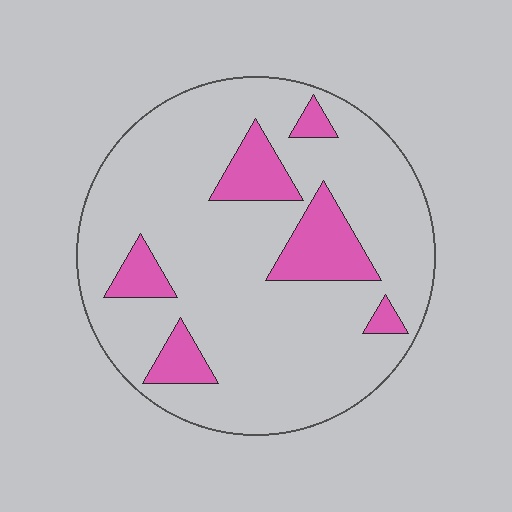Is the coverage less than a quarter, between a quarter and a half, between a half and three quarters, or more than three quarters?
Less than a quarter.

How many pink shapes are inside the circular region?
6.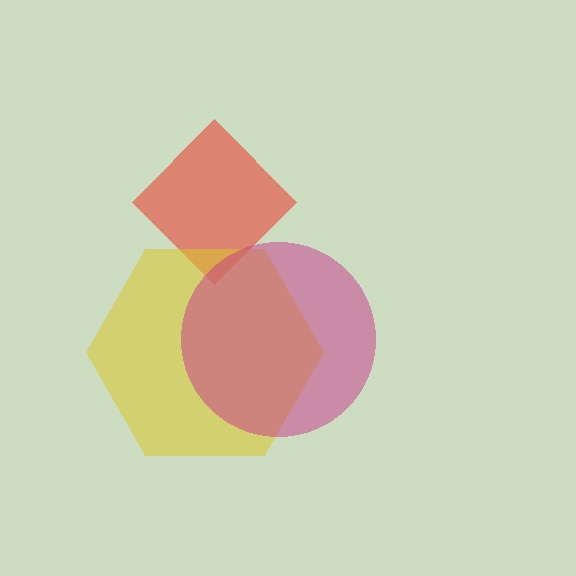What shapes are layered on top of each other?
The layered shapes are: a red diamond, a yellow hexagon, a magenta circle.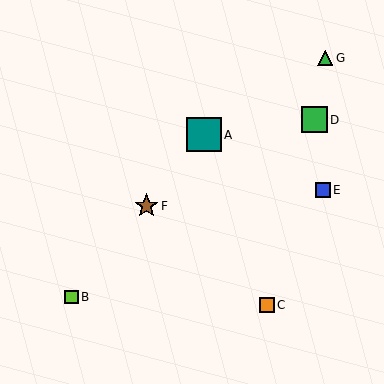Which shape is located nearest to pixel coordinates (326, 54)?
The green triangle (labeled G) at (325, 58) is nearest to that location.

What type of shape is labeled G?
Shape G is a green triangle.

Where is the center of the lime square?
The center of the lime square is at (71, 297).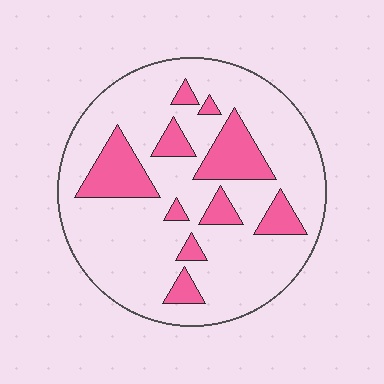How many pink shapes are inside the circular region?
10.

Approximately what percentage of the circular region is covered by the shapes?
Approximately 20%.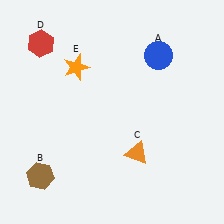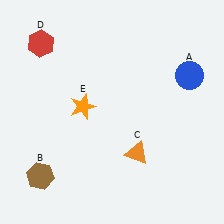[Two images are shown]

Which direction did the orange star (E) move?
The orange star (E) moved down.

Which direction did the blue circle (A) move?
The blue circle (A) moved right.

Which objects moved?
The objects that moved are: the blue circle (A), the orange star (E).